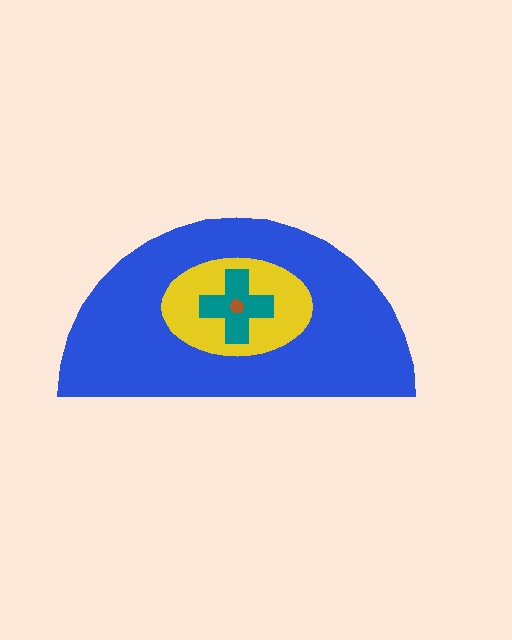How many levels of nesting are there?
4.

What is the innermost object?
The brown pentagon.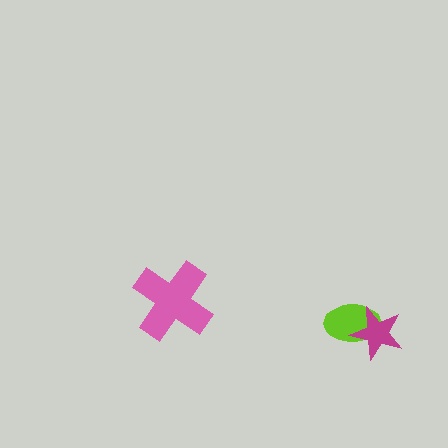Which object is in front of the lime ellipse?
The magenta star is in front of the lime ellipse.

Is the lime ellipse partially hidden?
Yes, it is partially covered by another shape.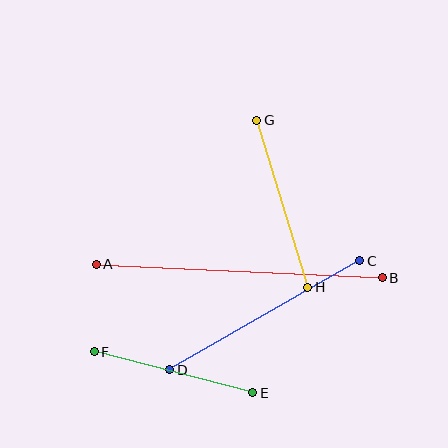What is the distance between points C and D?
The distance is approximately 219 pixels.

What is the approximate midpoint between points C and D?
The midpoint is at approximately (265, 315) pixels.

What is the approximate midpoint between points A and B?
The midpoint is at approximately (239, 271) pixels.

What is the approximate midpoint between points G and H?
The midpoint is at approximately (282, 204) pixels.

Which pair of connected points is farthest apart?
Points A and B are farthest apart.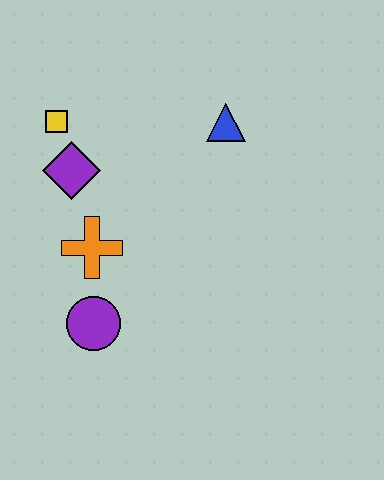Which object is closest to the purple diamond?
The yellow square is closest to the purple diamond.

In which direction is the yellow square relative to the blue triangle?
The yellow square is to the left of the blue triangle.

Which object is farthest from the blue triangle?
The purple circle is farthest from the blue triangle.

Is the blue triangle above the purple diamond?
Yes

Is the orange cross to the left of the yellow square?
No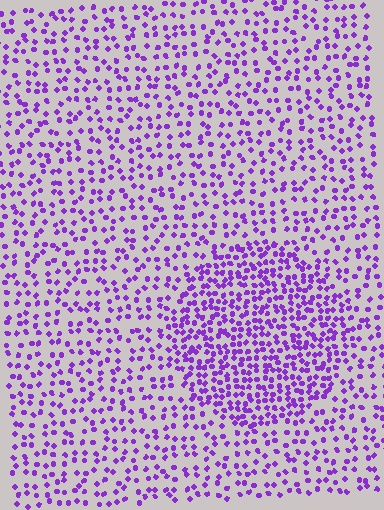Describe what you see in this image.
The image contains small purple elements arranged at two different densities. A circle-shaped region is visible where the elements are more densely packed than the surrounding area.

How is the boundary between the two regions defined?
The boundary is defined by a change in element density (approximately 1.9x ratio). All elements are the same color, size, and shape.